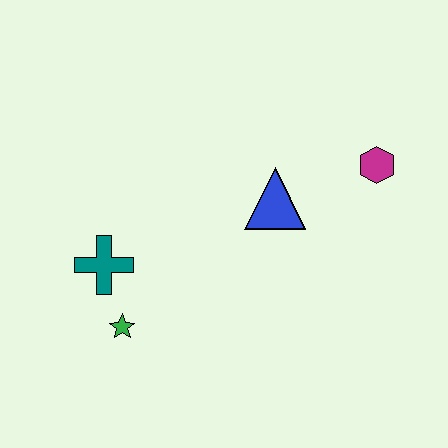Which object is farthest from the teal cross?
The magenta hexagon is farthest from the teal cross.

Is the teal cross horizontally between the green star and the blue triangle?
No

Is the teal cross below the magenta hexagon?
Yes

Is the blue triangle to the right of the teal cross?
Yes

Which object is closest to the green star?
The teal cross is closest to the green star.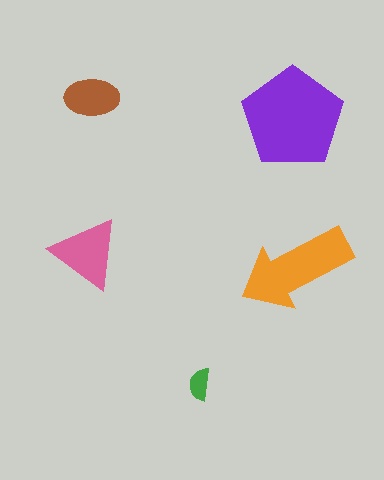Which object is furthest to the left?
The pink triangle is leftmost.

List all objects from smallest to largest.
The green semicircle, the brown ellipse, the pink triangle, the orange arrow, the purple pentagon.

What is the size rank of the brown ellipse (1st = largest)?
4th.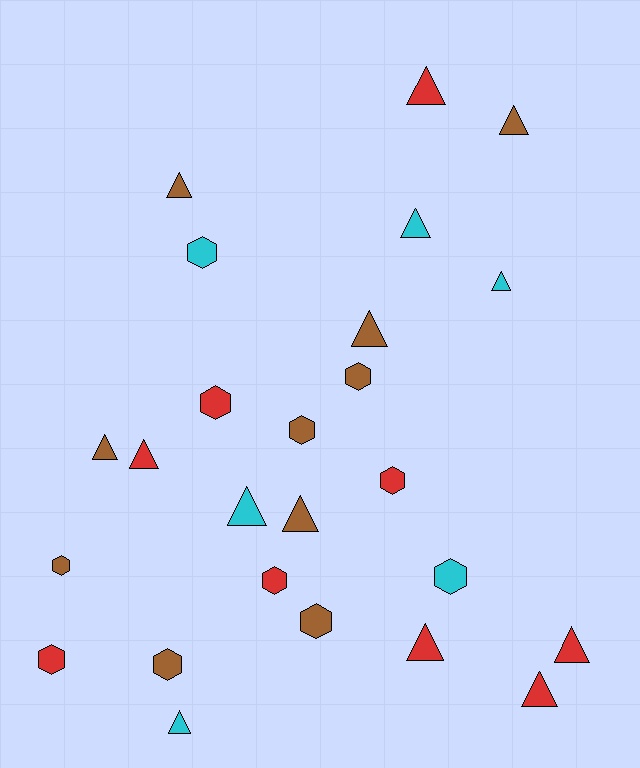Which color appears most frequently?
Brown, with 10 objects.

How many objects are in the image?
There are 25 objects.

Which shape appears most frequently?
Triangle, with 14 objects.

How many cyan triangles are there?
There are 4 cyan triangles.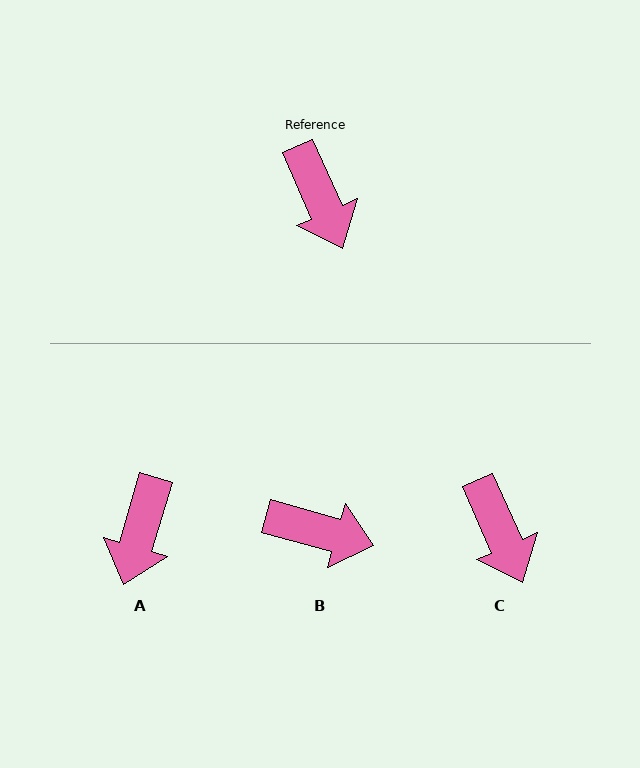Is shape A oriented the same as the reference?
No, it is off by about 41 degrees.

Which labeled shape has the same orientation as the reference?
C.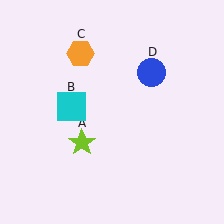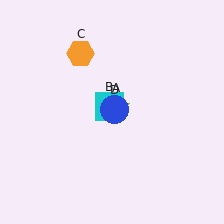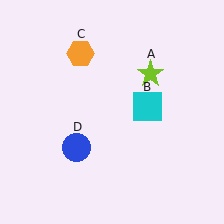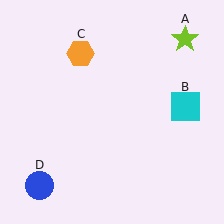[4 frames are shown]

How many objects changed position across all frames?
3 objects changed position: lime star (object A), cyan square (object B), blue circle (object D).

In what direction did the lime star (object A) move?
The lime star (object A) moved up and to the right.